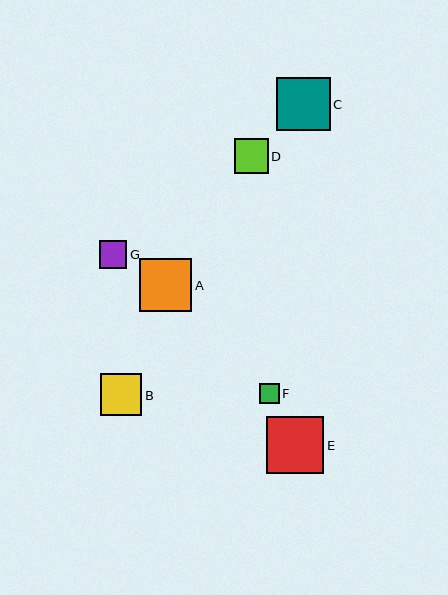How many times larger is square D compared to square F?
Square D is approximately 1.7 times the size of square F.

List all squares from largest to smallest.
From largest to smallest: E, C, A, B, D, G, F.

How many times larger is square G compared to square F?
Square G is approximately 1.4 times the size of square F.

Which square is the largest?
Square E is the largest with a size of approximately 57 pixels.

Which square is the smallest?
Square F is the smallest with a size of approximately 20 pixels.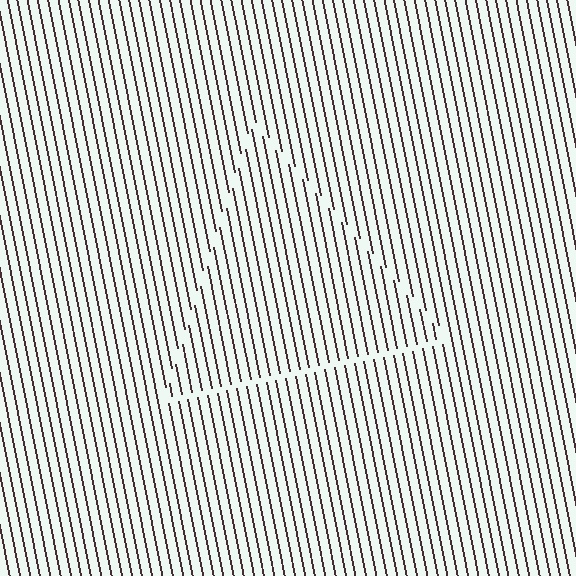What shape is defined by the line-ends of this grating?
An illusory triangle. The interior of the shape contains the same grating, shifted by half a period — the contour is defined by the phase discontinuity where line-ends from the inner and outer gratings abut.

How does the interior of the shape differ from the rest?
The interior of the shape contains the same grating, shifted by half a period — the contour is defined by the phase discontinuity where line-ends from the inner and outer gratings abut.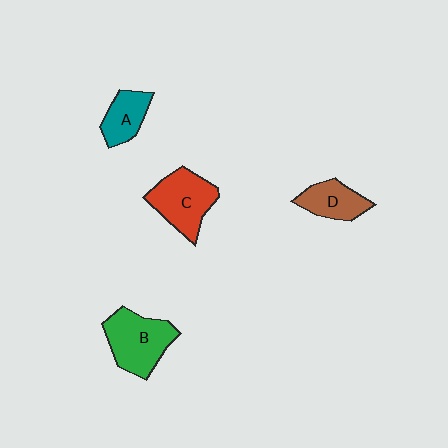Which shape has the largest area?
Shape B (green).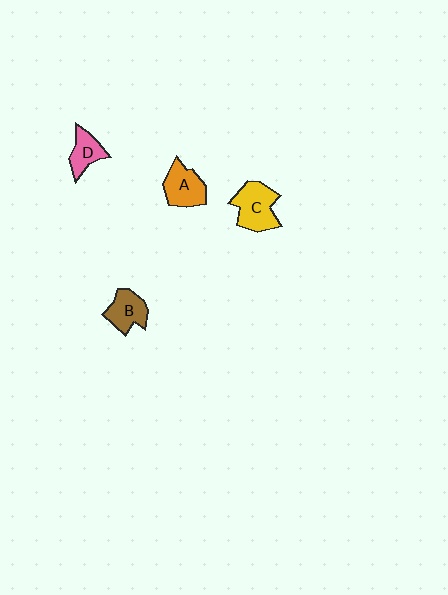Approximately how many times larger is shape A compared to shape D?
Approximately 1.4 times.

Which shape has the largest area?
Shape C (yellow).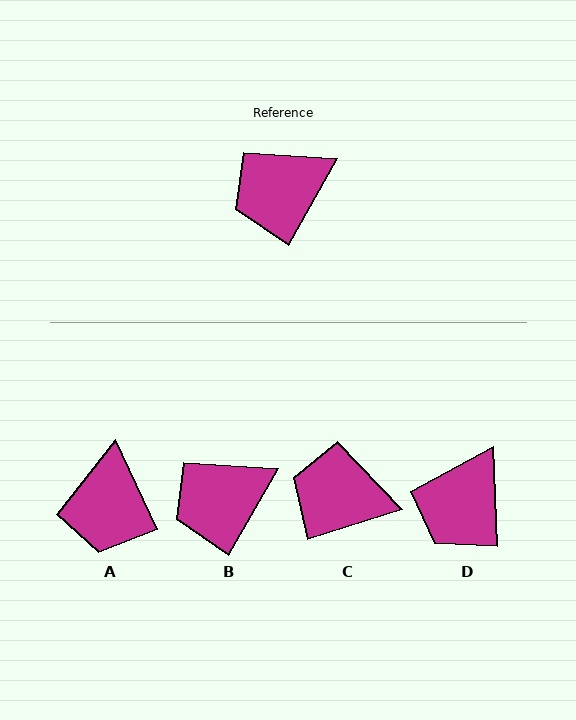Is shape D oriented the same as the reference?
No, it is off by about 32 degrees.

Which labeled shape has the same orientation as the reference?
B.